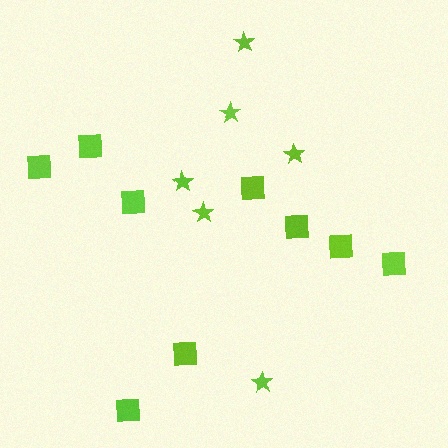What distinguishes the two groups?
There are 2 groups: one group of stars (6) and one group of squares (9).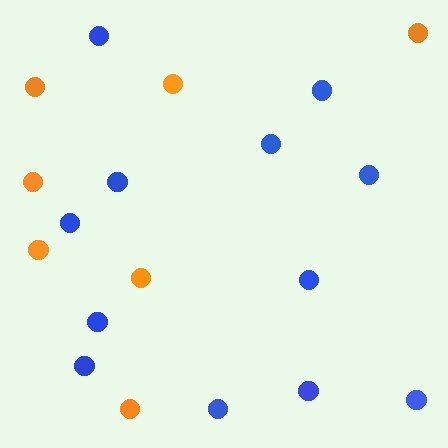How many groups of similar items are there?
There are 2 groups: one group of blue circles (12) and one group of orange circles (7).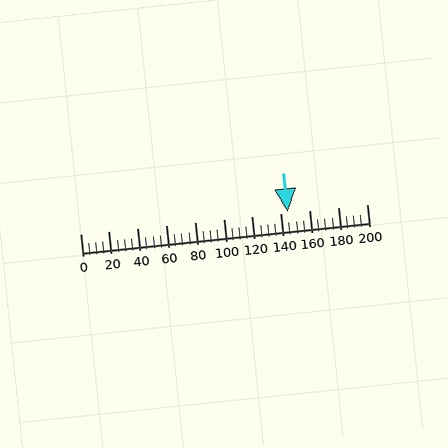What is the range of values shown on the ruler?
The ruler shows values from 0 to 200.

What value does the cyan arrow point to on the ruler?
The cyan arrow points to approximately 145.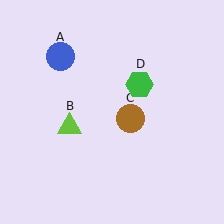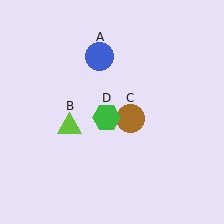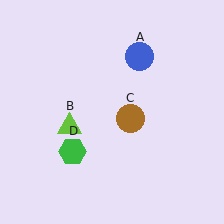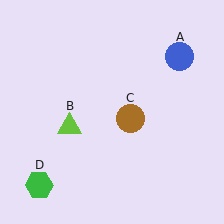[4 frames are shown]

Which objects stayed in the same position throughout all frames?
Lime triangle (object B) and brown circle (object C) remained stationary.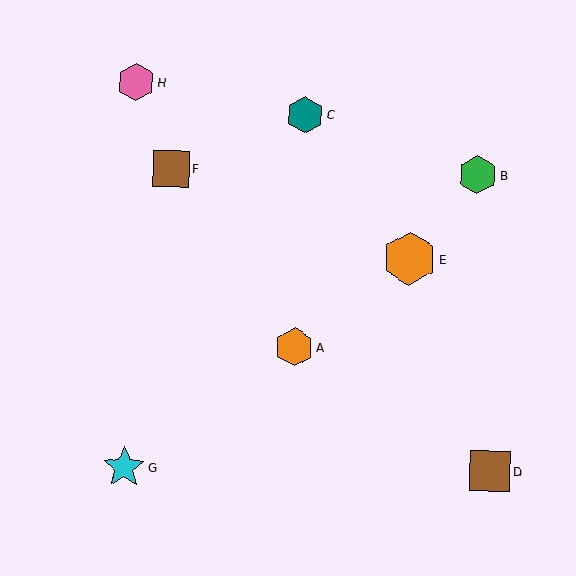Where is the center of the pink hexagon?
The center of the pink hexagon is at (136, 82).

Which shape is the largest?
The orange hexagon (labeled E) is the largest.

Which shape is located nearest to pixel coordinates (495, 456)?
The brown square (labeled D) at (490, 471) is nearest to that location.